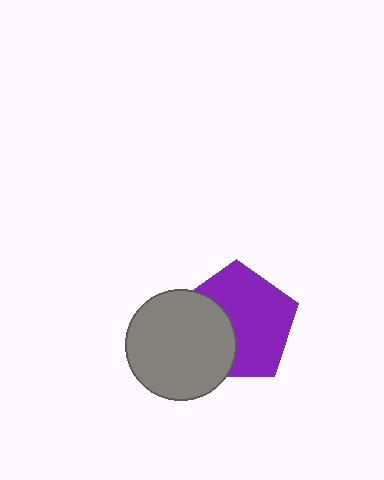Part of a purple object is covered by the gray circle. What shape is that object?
It is a pentagon.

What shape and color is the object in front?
The object in front is a gray circle.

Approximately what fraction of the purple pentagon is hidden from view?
Roughly 37% of the purple pentagon is hidden behind the gray circle.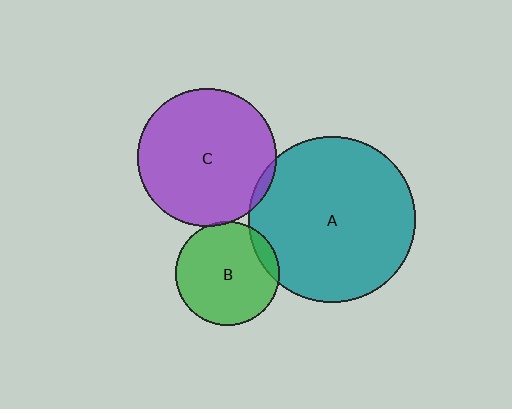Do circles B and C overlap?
Yes.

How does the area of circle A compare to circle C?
Approximately 1.4 times.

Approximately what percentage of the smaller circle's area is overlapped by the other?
Approximately 5%.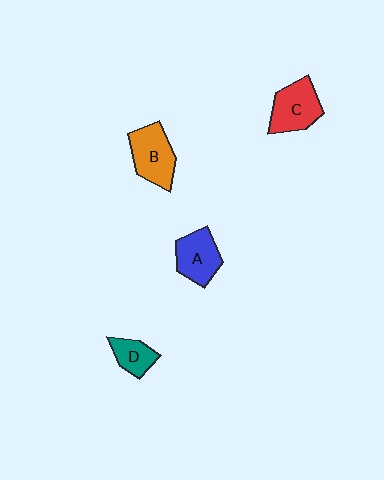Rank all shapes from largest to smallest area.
From largest to smallest: B (orange), C (red), A (blue), D (teal).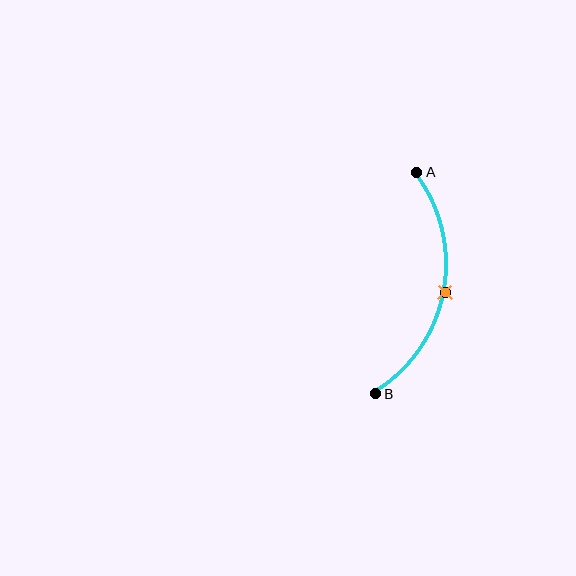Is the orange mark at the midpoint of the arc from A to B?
Yes. The orange mark lies on the arc at equal arc-length from both A and B — it is the arc midpoint.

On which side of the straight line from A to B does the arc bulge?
The arc bulges to the right of the straight line connecting A and B.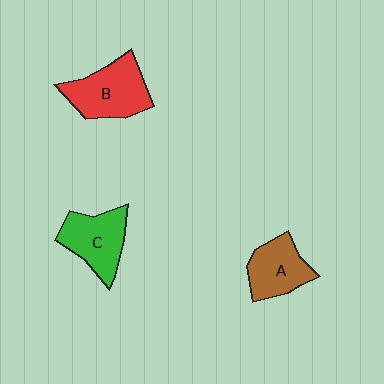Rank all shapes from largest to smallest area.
From largest to smallest: B (red), C (green), A (brown).